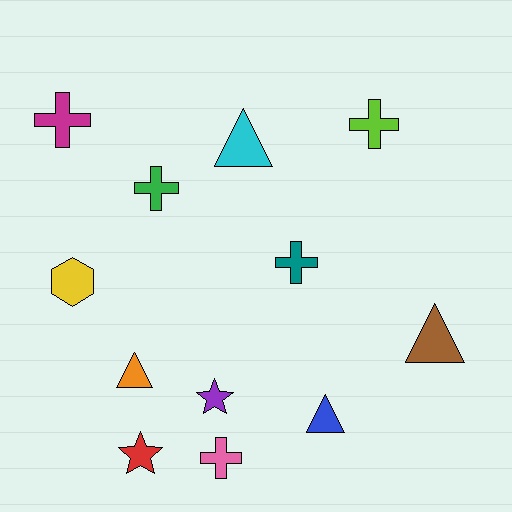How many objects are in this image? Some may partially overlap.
There are 12 objects.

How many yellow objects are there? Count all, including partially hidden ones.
There is 1 yellow object.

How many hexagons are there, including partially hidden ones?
There is 1 hexagon.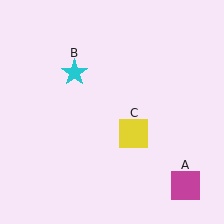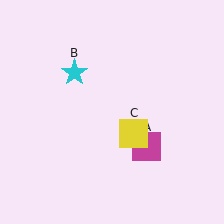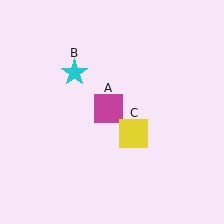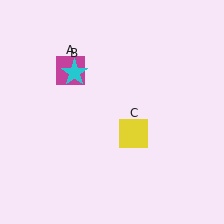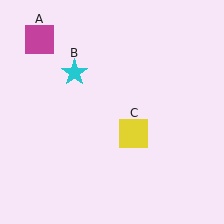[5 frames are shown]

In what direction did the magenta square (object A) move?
The magenta square (object A) moved up and to the left.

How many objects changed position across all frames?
1 object changed position: magenta square (object A).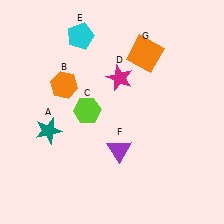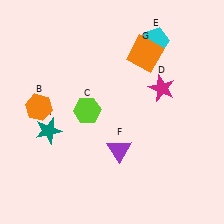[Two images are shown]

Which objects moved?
The objects that moved are: the orange hexagon (B), the magenta star (D), the cyan pentagon (E).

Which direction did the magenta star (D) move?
The magenta star (D) moved right.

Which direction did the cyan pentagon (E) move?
The cyan pentagon (E) moved right.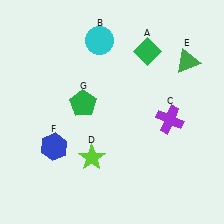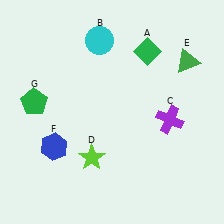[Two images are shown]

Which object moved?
The green pentagon (G) moved left.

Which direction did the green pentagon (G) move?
The green pentagon (G) moved left.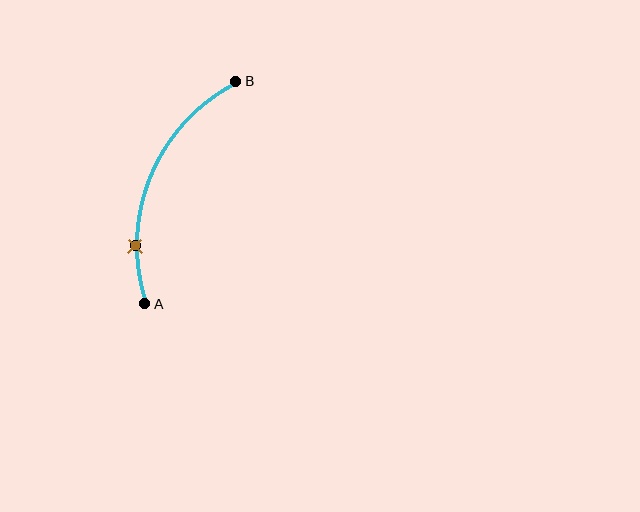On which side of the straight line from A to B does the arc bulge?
The arc bulges to the left of the straight line connecting A and B.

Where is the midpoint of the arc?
The arc midpoint is the point on the curve farthest from the straight line joining A and B. It sits to the left of that line.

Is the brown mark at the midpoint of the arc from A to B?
No. The brown mark lies on the arc but is closer to endpoint A. The arc midpoint would be at the point on the curve equidistant along the arc from both A and B.